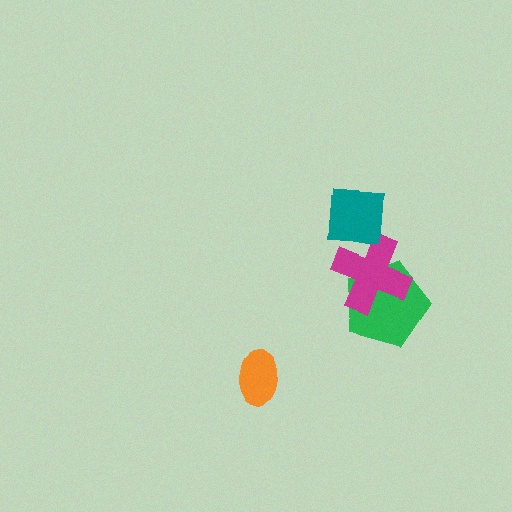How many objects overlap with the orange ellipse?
0 objects overlap with the orange ellipse.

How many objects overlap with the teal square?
0 objects overlap with the teal square.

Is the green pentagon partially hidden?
Yes, it is partially covered by another shape.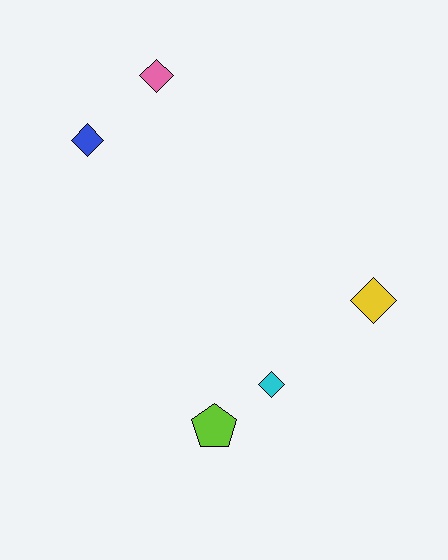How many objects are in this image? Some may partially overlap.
There are 5 objects.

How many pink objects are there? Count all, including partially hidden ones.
There is 1 pink object.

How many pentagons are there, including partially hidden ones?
There is 1 pentagon.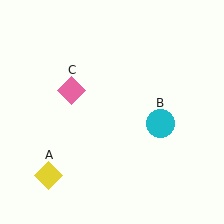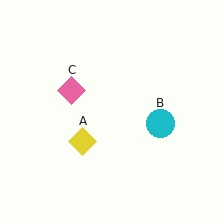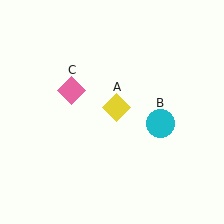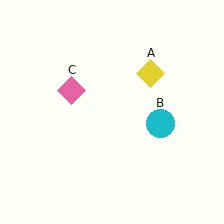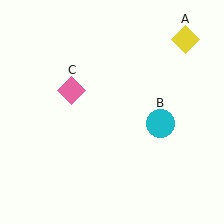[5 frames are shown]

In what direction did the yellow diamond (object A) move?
The yellow diamond (object A) moved up and to the right.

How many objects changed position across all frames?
1 object changed position: yellow diamond (object A).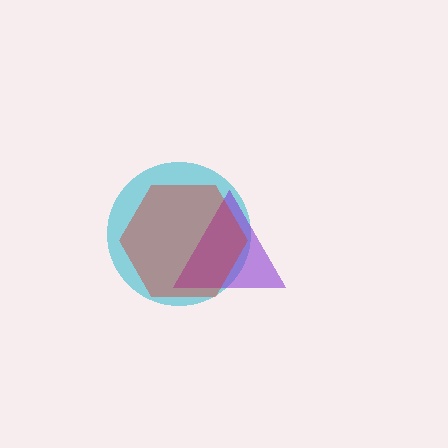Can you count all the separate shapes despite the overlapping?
Yes, there are 3 separate shapes.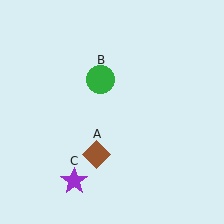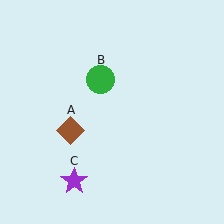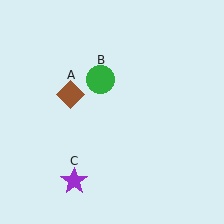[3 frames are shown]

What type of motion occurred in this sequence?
The brown diamond (object A) rotated clockwise around the center of the scene.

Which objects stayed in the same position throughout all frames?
Green circle (object B) and purple star (object C) remained stationary.